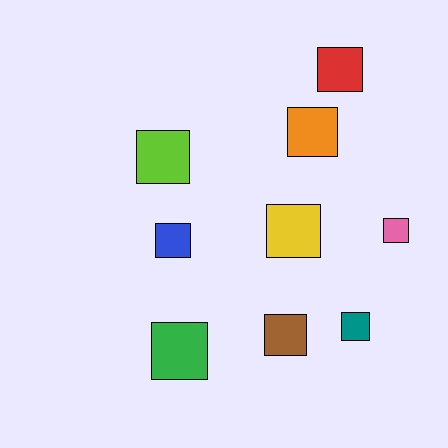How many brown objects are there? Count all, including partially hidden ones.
There is 1 brown object.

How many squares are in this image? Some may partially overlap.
There are 9 squares.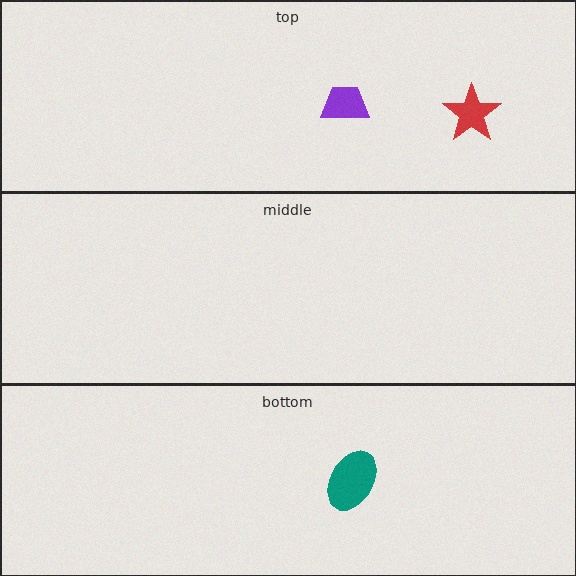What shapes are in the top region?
The purple trapezoid, the red star.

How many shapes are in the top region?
2.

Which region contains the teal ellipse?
The bottom region.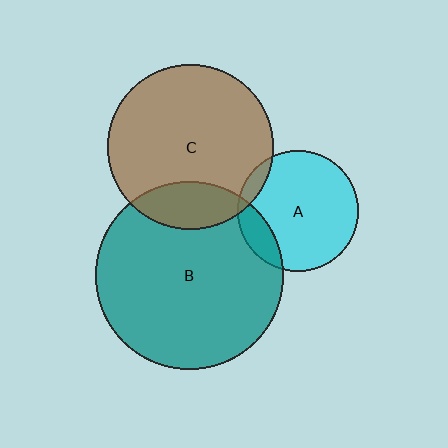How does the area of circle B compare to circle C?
Approximately 1.3 times.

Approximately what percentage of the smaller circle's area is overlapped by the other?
Approximately 5%.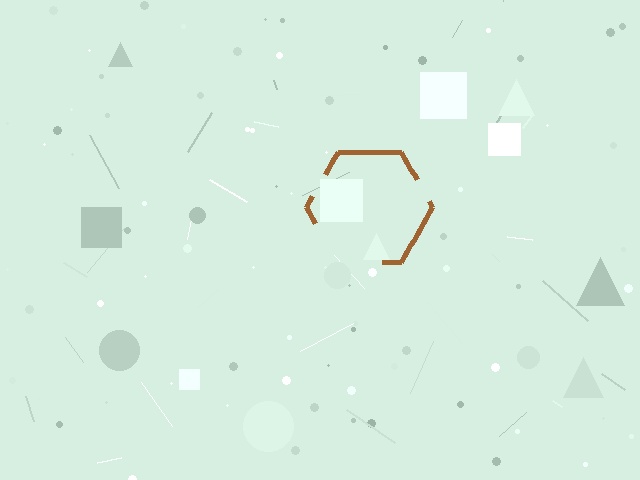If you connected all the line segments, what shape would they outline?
They would outline a hexagon.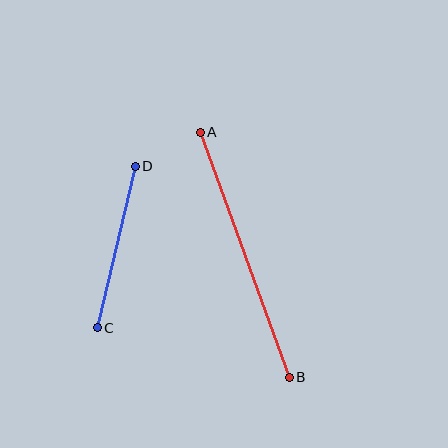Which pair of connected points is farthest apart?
Points A and B are farthest apart.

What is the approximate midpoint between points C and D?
The midpoint is at approximately (116, 247) pixels.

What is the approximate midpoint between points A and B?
The midpoint is at approximately (245, 255) pixels.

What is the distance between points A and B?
The distance is approximately 261 pixels.